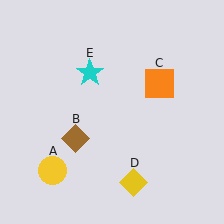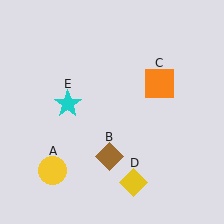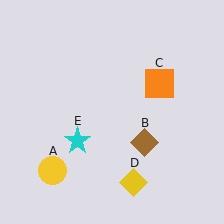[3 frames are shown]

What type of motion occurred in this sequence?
The brown diamond (object B), cyan star (object E) rotated counterclockwise around the center of the scene.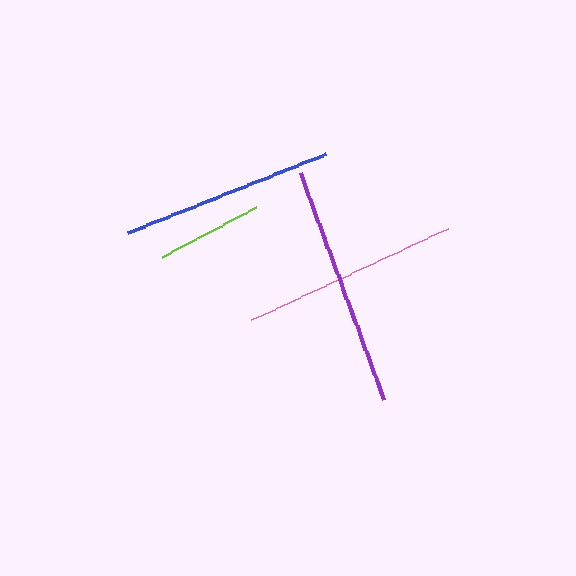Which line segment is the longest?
The purple line is the longest at approximately 241 pixels.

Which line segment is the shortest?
The lime line is the shortest at approximately 106 pixels.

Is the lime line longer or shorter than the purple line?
The purple line is longer than the lime line.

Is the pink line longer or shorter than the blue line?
The pink line is longer than the blue line.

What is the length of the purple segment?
The purple segment is approximately 241 pixels long.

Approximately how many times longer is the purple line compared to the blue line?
The purple line is approximately 1.1 times the length of the blue line.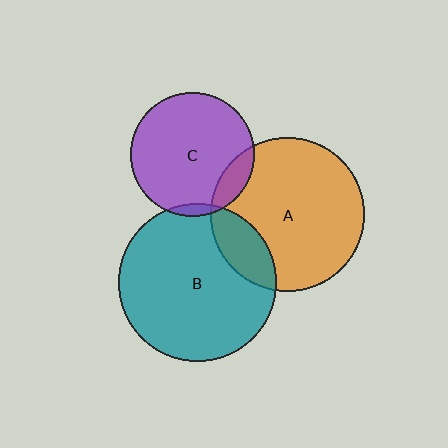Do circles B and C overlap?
Yes.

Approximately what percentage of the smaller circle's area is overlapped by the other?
Approximately 5%.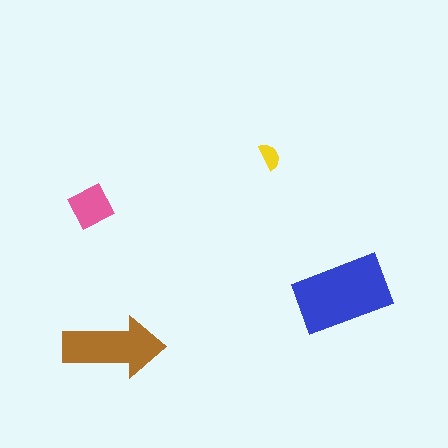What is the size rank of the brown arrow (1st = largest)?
2nd.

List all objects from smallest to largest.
The yellow semicircle, the pink square, the brown arrow, the blue rectangle.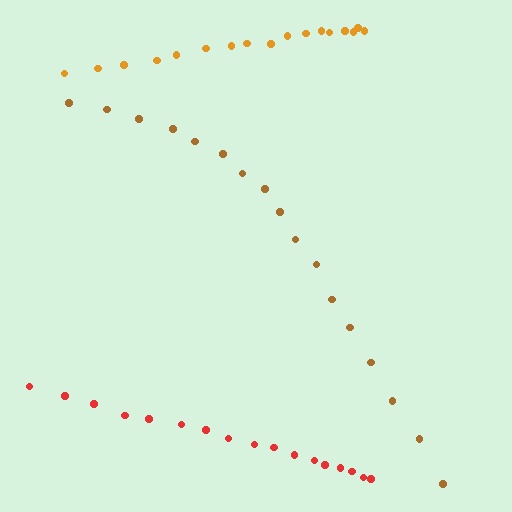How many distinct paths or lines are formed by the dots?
There are 3 distinct paths.